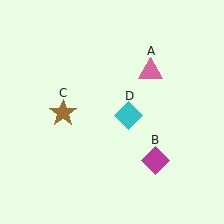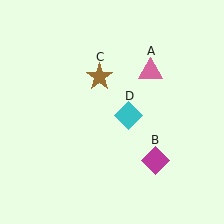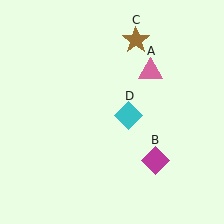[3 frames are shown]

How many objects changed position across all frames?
1 object changed position: brown star (object C).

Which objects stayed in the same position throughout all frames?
Pink triangle (object A) and magenta diamond (object B) and cyan diamond (object D) remained stationary.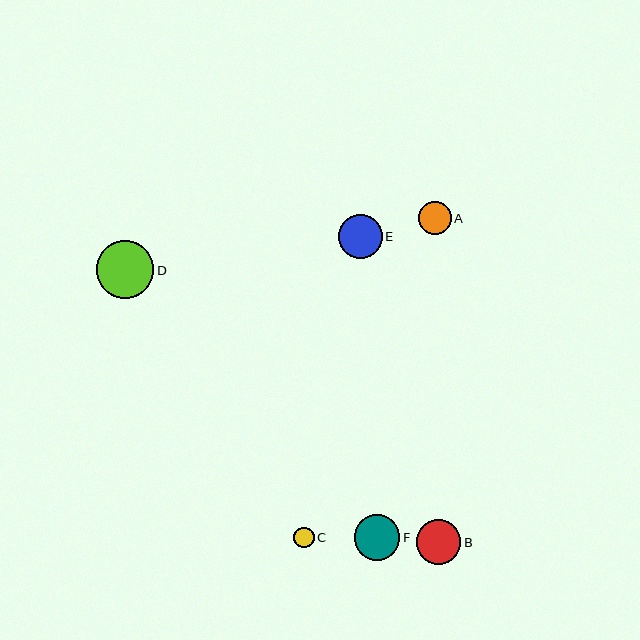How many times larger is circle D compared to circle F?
Circle D is approximately 1.3 times the size of circle F.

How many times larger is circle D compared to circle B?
Circle D is approximately 1.3 times the size of circle B.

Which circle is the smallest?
Circle C is the smallest with a size of approximately 20 pixels.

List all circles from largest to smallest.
From largest to smallest: D, F, B, E, A, C.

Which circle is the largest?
Circle D is the largest with a size of approximately 58 pixels.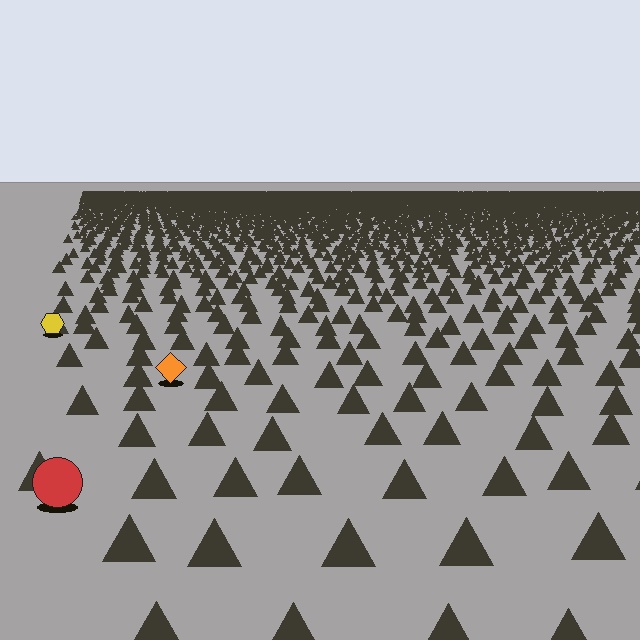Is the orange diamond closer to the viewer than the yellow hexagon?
Yes. The orange diamond is closer — you can tell from the texture gradient: the ground texture is coarser near it.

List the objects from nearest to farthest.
From nearest to farthest: the red circle, the orange diamond, the yellow hexagon.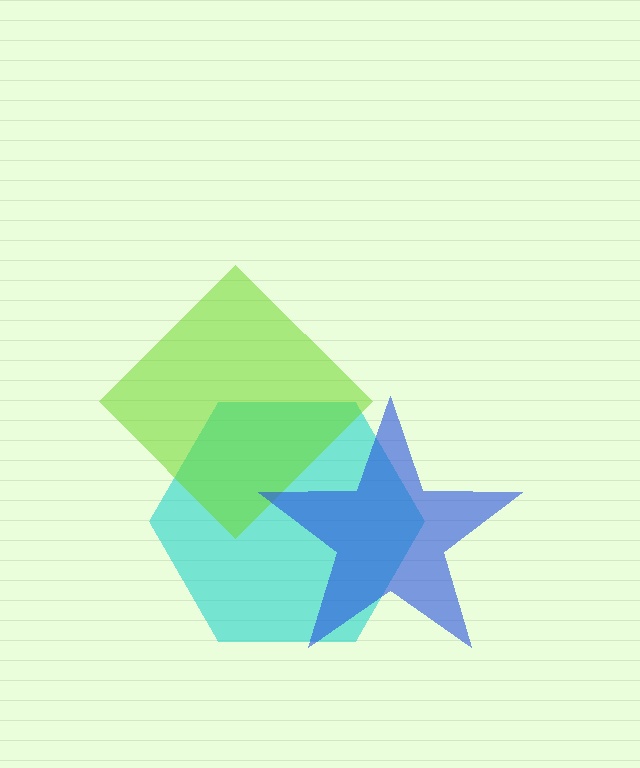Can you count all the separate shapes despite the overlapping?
Yes, there are 3 separate shapes.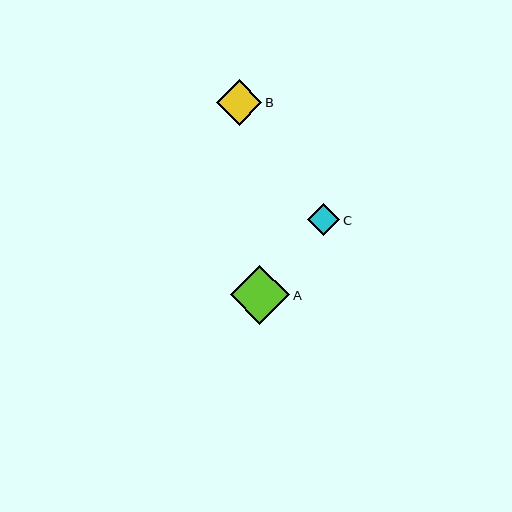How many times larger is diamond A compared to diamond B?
Diamond A is approximately 1.3 times the size of diamond B.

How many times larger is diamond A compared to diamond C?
Diamond A is approximately 1.9 times the size of diamond C.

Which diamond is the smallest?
Diamond C is the smallest with a size of approximately 32 pixels.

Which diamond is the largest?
Diamond A is the largest with a size of approximately 59 pixels.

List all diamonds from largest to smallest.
From largest to smallest: A, B, C.